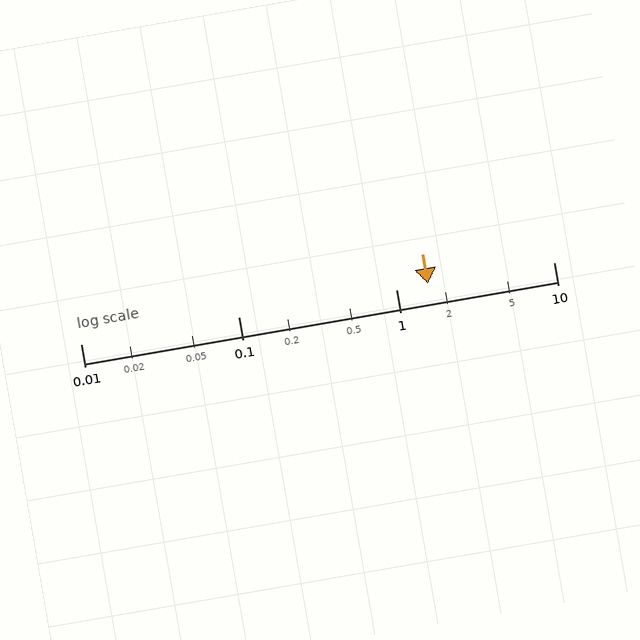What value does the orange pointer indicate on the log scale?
The pointer indicates approximately 1.6.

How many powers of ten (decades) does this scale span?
The scale spans 3 decades, from 0.01 to 10.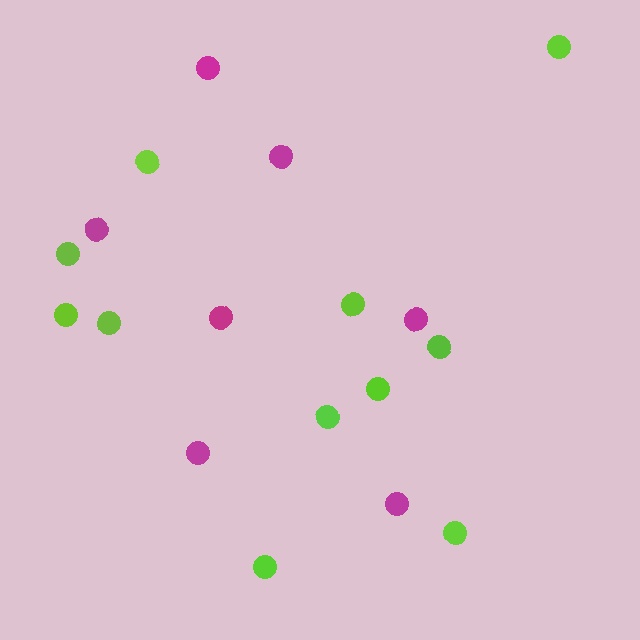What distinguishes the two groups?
There are 2 groups: one group of magenta circles (7) and one group of lime circles (11).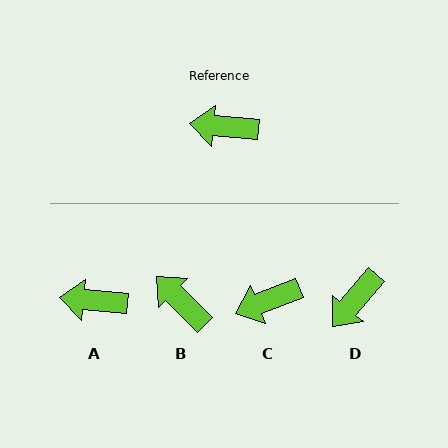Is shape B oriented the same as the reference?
No, it is off by about 40 degrees.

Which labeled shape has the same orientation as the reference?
A.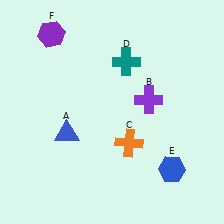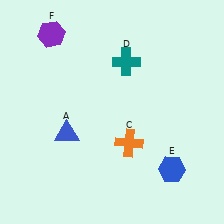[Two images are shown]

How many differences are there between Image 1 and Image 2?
There is 1 difference between the two images.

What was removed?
The purple cross (B) was removed in Image 2.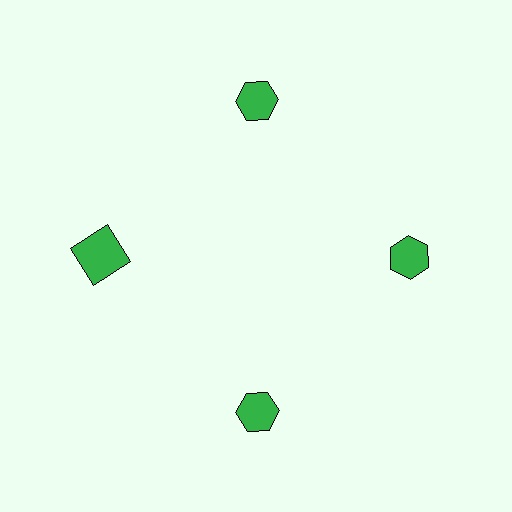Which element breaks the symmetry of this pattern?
The green square at roughly the 9 o'clock position breaks the symmetry. All other shapes are green hexagons.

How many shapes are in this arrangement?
There are 4 shapes arranged in a ring pattern.